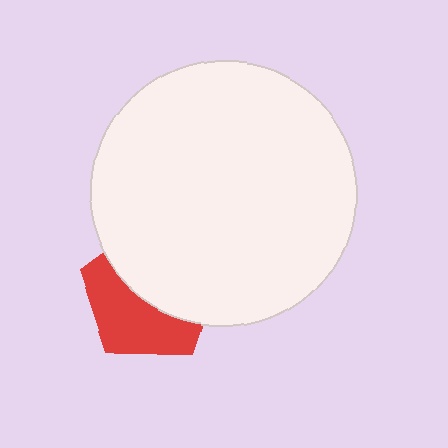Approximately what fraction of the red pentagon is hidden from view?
Roughly 53% of the red pentagon is hidden behind the white circle.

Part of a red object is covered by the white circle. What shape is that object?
It is a pentagon.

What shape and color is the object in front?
The object in front is a white circle.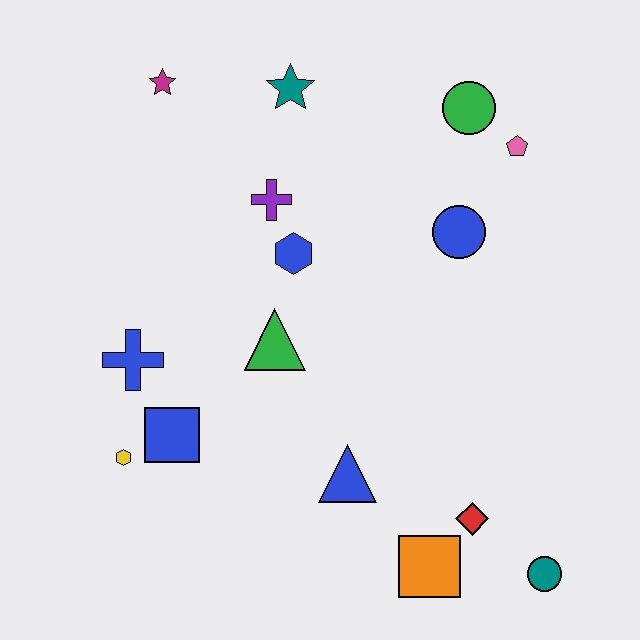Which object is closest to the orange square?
The red diamond is closest to the orange square.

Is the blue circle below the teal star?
Yes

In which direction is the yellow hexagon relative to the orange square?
The yellow hexagon is to the left of the orange square.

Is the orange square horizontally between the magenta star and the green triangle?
No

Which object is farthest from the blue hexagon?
The teal circle is farthest from the blue hexagon.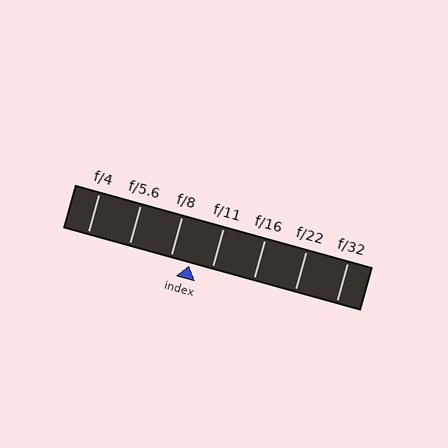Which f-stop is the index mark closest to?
The index mark is closest to f/8.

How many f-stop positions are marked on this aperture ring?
There are 7 f-stop positions marked.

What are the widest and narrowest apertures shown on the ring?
The widest aperture shown is f/4 and the narrowest is f/32.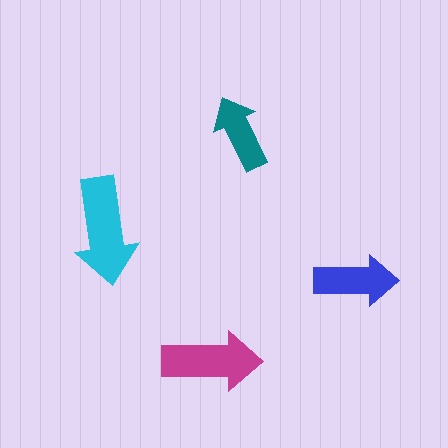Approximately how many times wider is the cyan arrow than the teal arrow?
About 1.5 times wider.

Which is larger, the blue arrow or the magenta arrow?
The magenta one.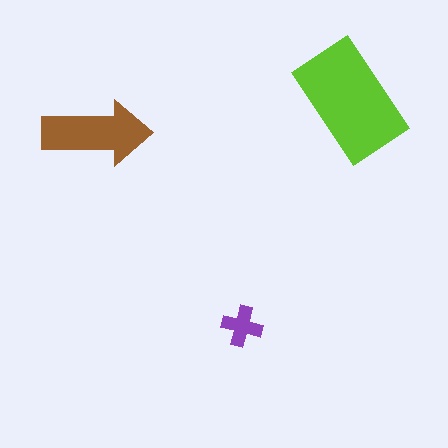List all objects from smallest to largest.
The purple cross, the brown arrow, the lime rectangle.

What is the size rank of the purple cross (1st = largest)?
3rd.